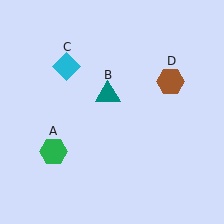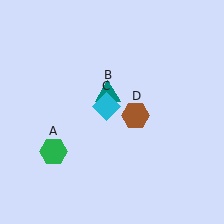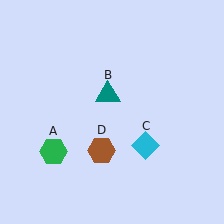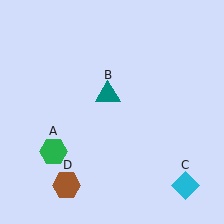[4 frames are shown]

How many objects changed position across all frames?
2 objects changed position: cyan diamond (object C), brown hexagon (object D).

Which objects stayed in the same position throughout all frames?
Green hexagon (object A) and teal triangle (object B) remained stationary.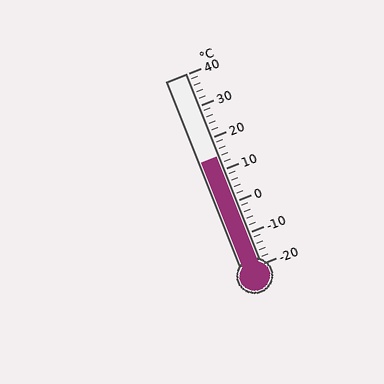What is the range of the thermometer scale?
The thermometer scale ranges from -20°C to 40°C.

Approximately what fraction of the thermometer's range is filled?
The thermometer is filled to approximately 55% of its range.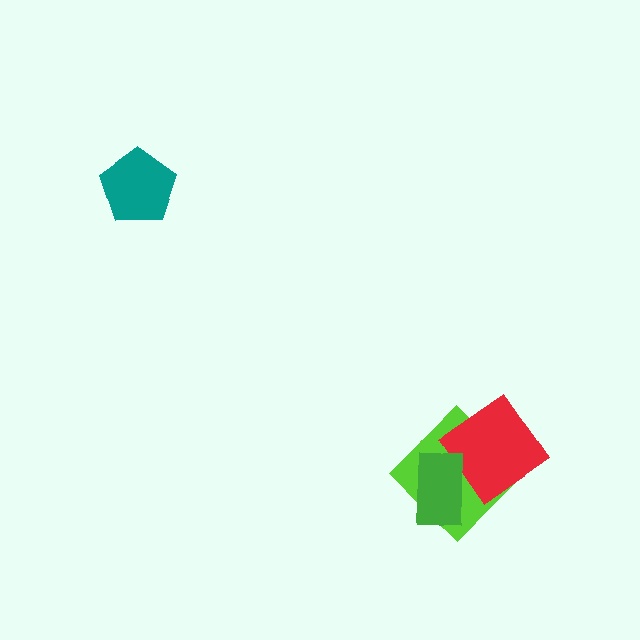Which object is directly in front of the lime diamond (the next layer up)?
The red diamond is directly in front of the lime diamond.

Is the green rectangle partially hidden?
No, no other shape covers it.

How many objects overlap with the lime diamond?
2 objects overlap with the lime diamond.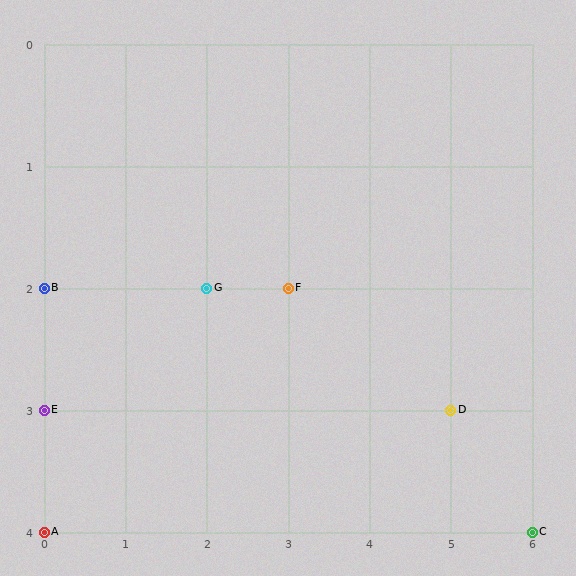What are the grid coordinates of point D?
Point D is at grid coordinates (5, 3).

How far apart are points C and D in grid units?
Points C and D are 1 column and 1 row apart (about 1.4 grid units diagonally).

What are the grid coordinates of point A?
Point A is at grid coordinates (0, 4).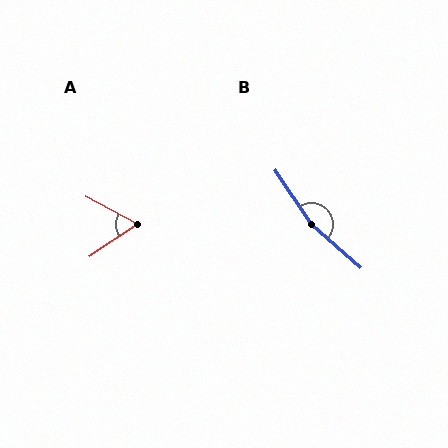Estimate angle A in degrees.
Approximately 62 degrees.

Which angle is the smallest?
A, at approximately 62 degrees.